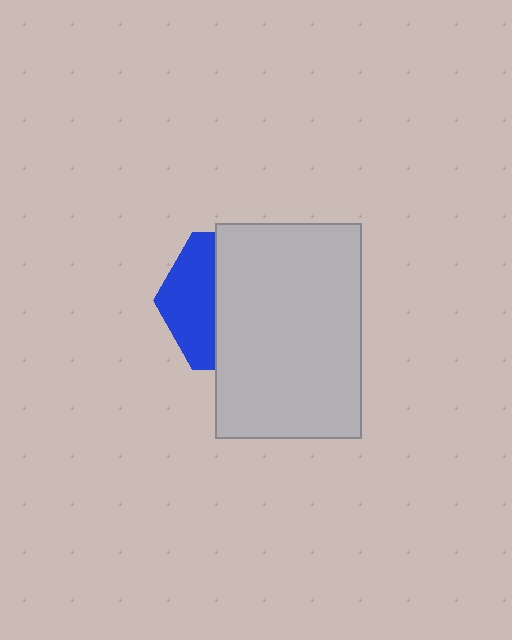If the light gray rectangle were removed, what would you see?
You would see the complete blue hexagon.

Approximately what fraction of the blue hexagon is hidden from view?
Roughly 64% of the blue hexagon is hidden behind the light gray rectangle.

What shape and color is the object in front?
The object in front is a light gray rectangle.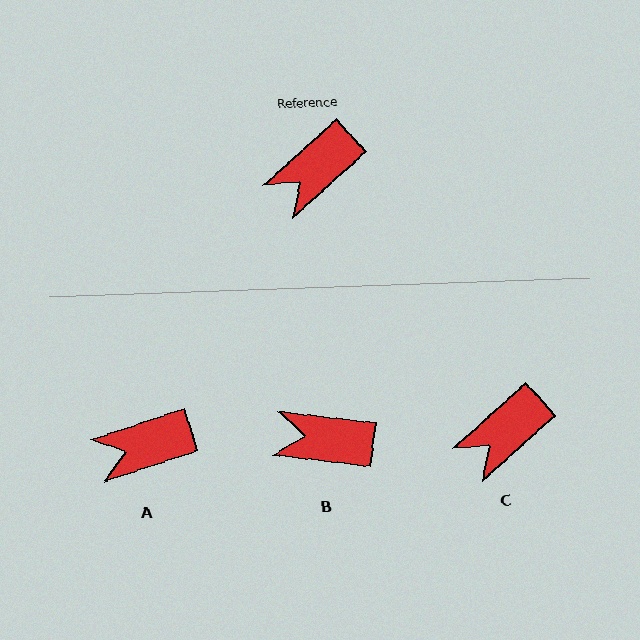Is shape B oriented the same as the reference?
No, it is off by about 49 degrees.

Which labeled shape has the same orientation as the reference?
C.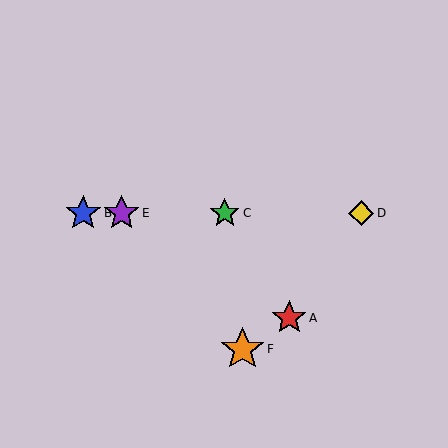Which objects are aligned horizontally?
Objects B, C, D, E are aligned horizontally.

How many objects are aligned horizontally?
4 objects (B, C, D, E) are aligned horizontally.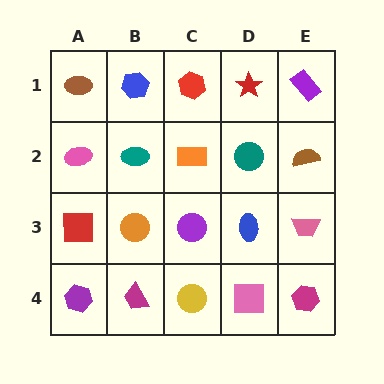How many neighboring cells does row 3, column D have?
4.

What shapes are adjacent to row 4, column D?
A blue ellipse (row 3, column D), a yellow circle (row 4, column C), a magenta hexagon (row 4, column E).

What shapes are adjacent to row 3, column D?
A teal circle (row 2, column D), a pink square (row 4, column D), a purple circle (row 3, column C), a pink trapezoid (row 3, column E).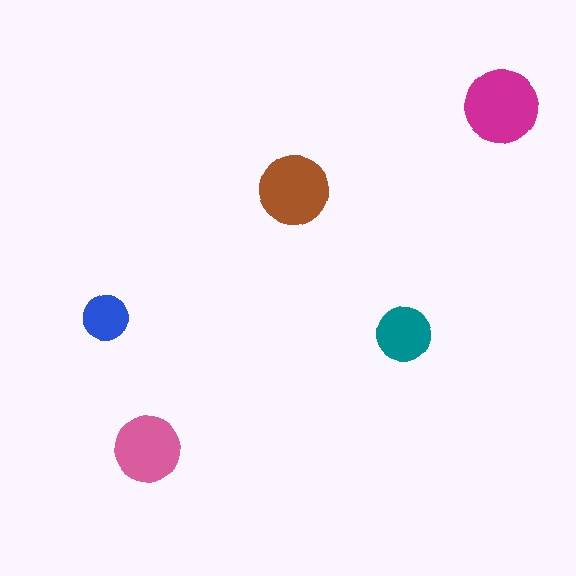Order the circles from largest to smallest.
the magenta one, the brown one, the pink one, the teal one, the blue one.